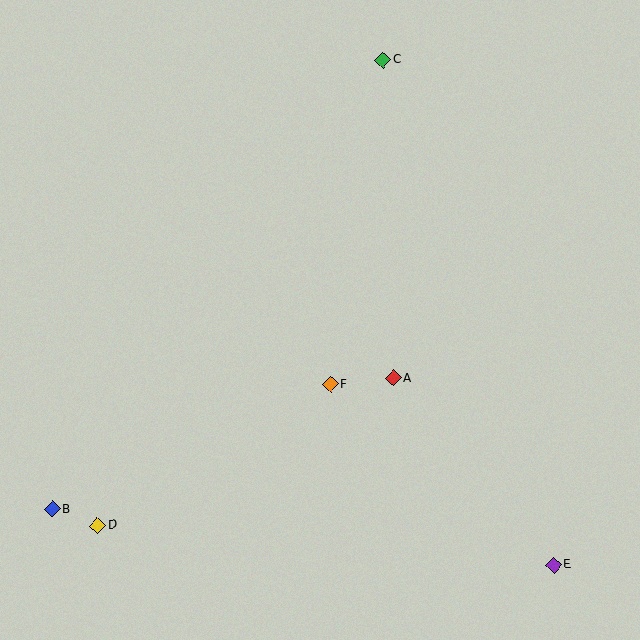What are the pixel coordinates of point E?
Point E is at (554, 565).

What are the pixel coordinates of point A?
Point A is at (393, 378).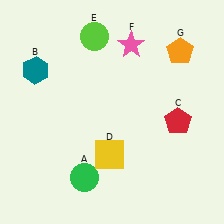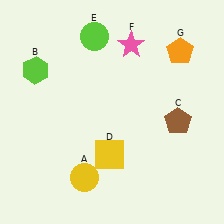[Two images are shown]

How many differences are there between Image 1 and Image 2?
There are 3 differences between the two images.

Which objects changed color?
A changed from green to yellow. B changed from teal to lime. C changed from red to brown.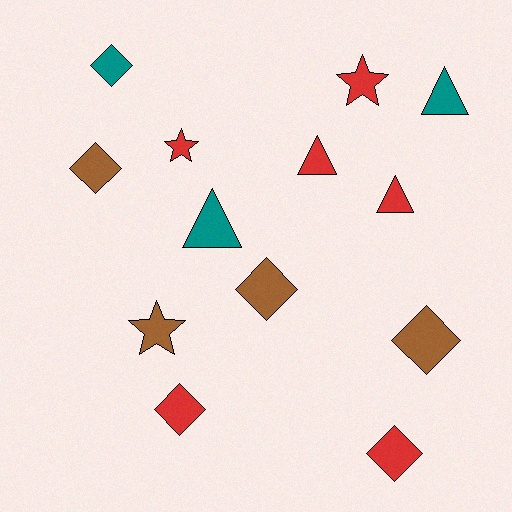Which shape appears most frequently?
Diamond, with 6 objects.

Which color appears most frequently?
Red, with 6 objects.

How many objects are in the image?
There are 13 objects.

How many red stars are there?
There are 2 red stars.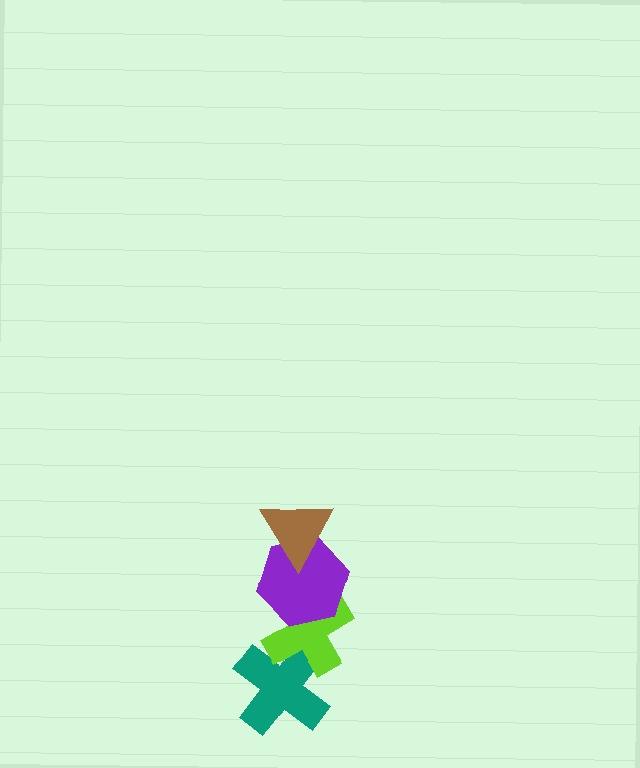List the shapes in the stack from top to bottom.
From top to bottom: the brown triangle, the purple hexagon, the lime cross, the teal cross.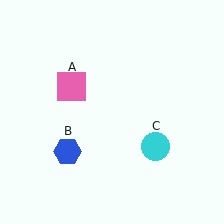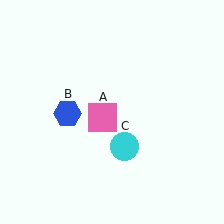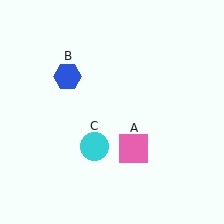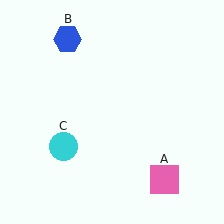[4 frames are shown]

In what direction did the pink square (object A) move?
The pink square (object A) moved down and to the right.